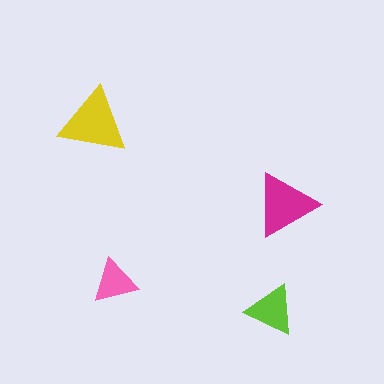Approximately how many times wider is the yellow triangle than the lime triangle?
About 1.5 times wider.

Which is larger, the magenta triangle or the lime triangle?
The magenta one.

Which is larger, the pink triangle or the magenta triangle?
The magenta one.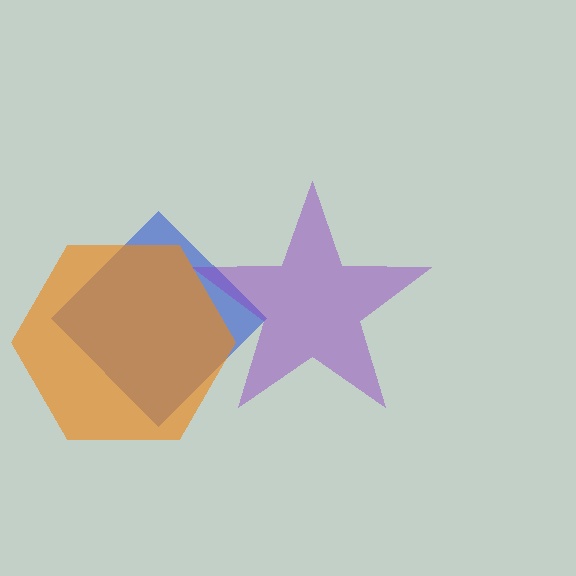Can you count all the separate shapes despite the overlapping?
Yes, there are 3 separate shapes.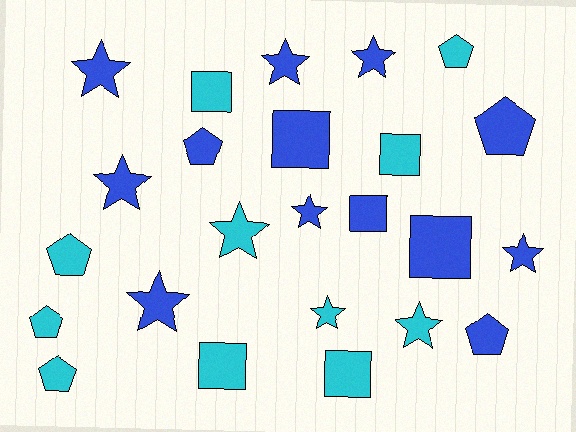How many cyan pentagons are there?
There are 4 cyan pentagons.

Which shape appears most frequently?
Star, with 10 objects.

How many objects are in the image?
There are 24 objects.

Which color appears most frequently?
Blue, with 13 objects.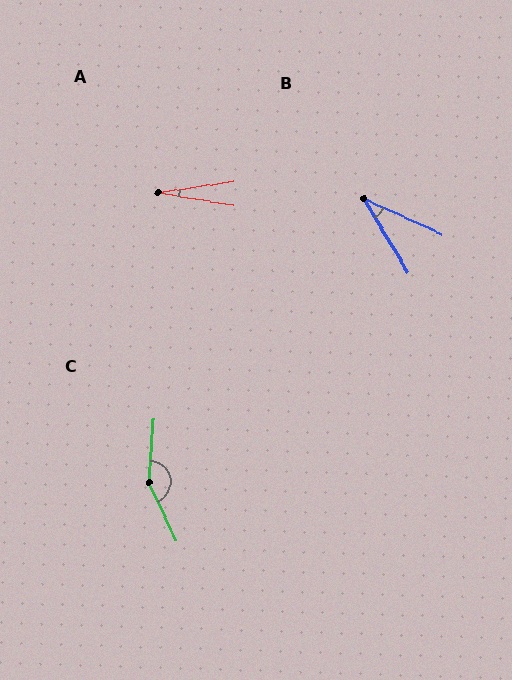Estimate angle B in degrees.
Approximately 34 degrees.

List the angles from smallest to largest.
A (18°), B (34°), C (152°).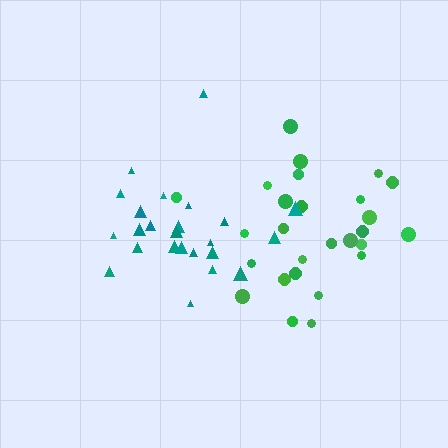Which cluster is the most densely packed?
Teal.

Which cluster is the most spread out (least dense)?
Green.